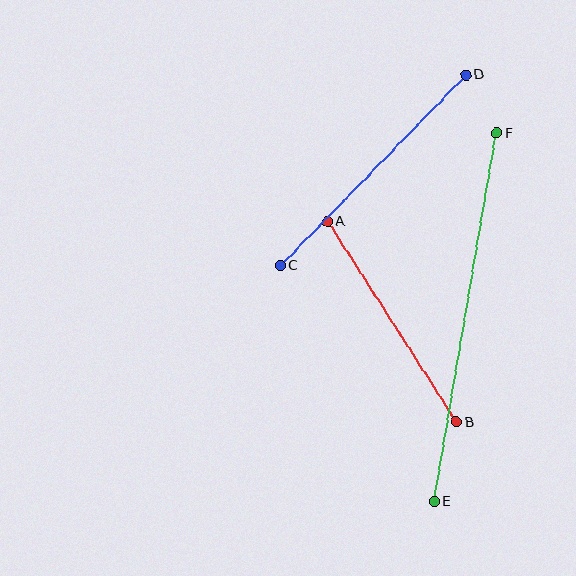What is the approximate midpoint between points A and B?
The midpoint is at approximately (392, 322) pixels.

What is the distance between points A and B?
The distance is approximately 238 pixels.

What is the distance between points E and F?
The distance is approximately 374 pixels.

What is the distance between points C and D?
The distance is approximately 266 pixels.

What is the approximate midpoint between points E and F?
The midpoint is at approximately (465, 317) pixels.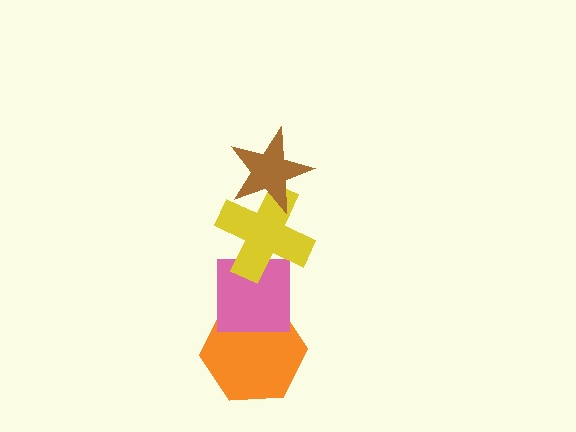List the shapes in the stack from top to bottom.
From top to bottom: the brown star, the yellow cross, the pink square, the orange hexagon.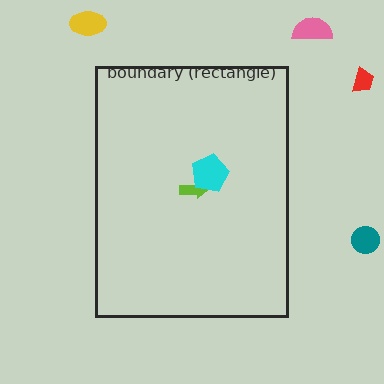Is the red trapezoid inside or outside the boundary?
Outside.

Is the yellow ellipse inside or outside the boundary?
Outside.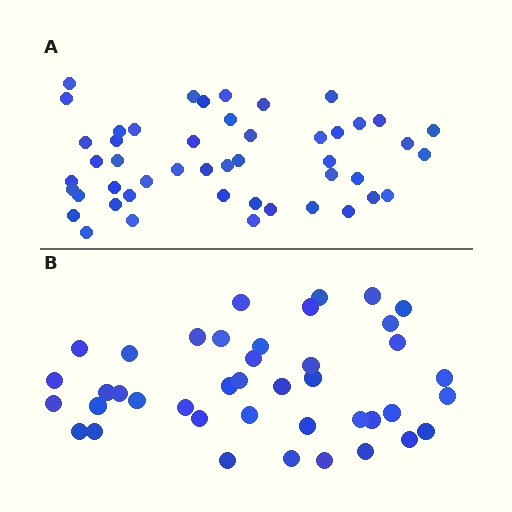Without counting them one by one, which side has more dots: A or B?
Region A (the top region) has more dots.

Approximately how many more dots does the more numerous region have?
Region A has roughly 8 or so more dots than region B.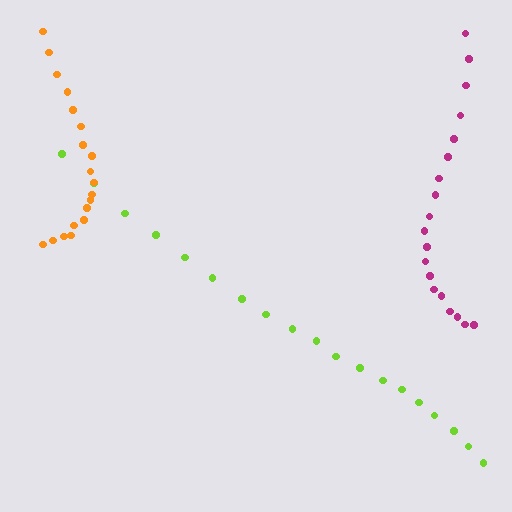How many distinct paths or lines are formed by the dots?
There are 3 distinct paths.